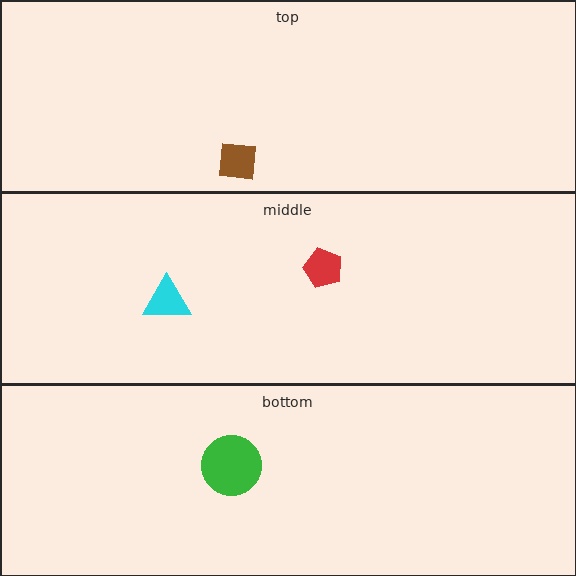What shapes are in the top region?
The brown square.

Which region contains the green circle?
The bottom region.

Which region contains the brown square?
The top region.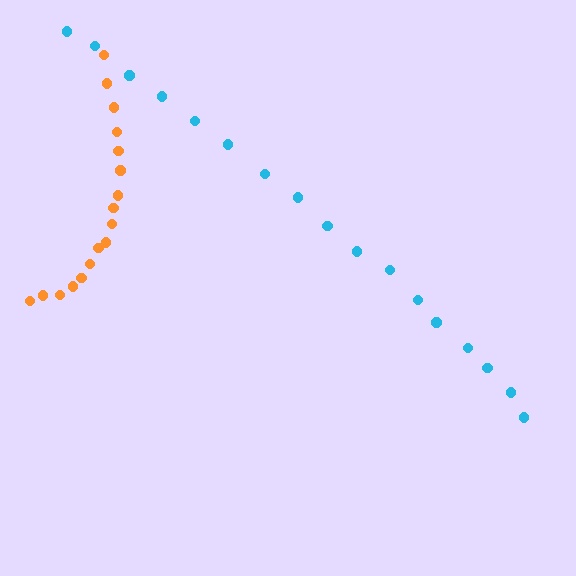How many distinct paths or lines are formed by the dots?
There are 2 distinct paths.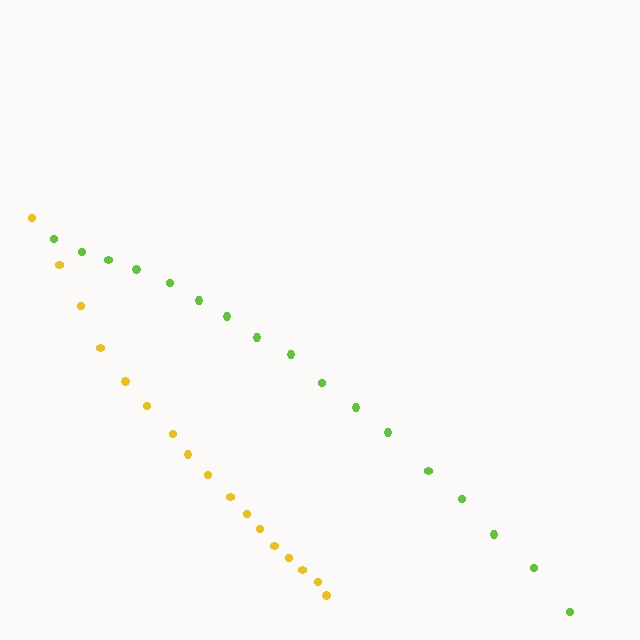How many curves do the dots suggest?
There are 2 distinct paths.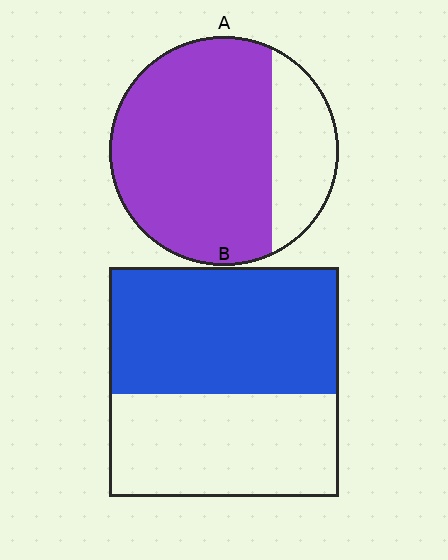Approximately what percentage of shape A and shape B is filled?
A is approximately 75% and B is approximately 55%.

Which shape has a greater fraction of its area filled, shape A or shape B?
Shape A.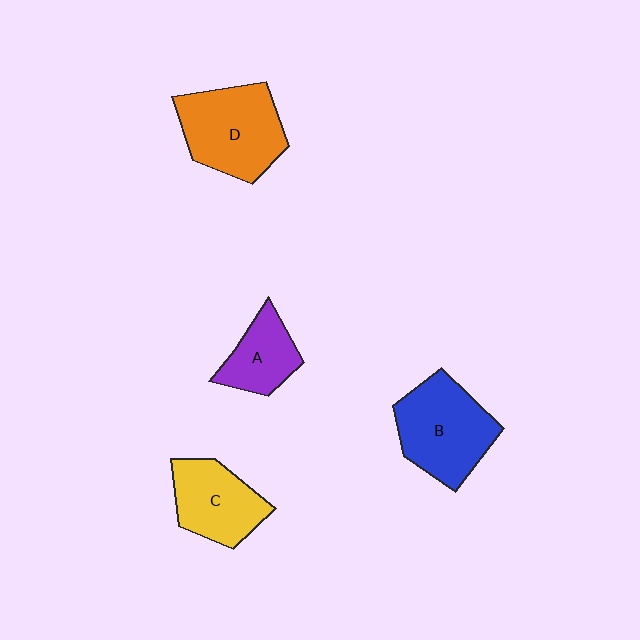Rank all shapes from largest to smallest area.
From largest to smallest: D (orange), B (blue), C (yellow), A (purple).